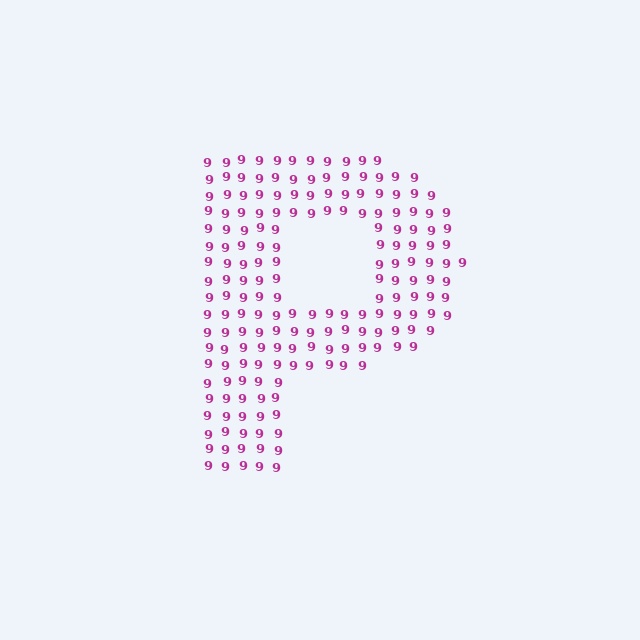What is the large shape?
The large shape is the letter P.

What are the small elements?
The small elements are digit 9's.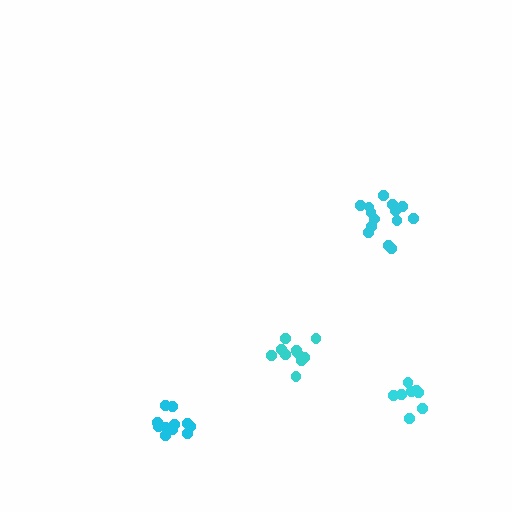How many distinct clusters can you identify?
There are 4 distinct clusters.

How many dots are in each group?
Group 1: 10 dots, Group 2: 14 dots, Group 3: 8 dots, Group 4: 11 dots (43 total).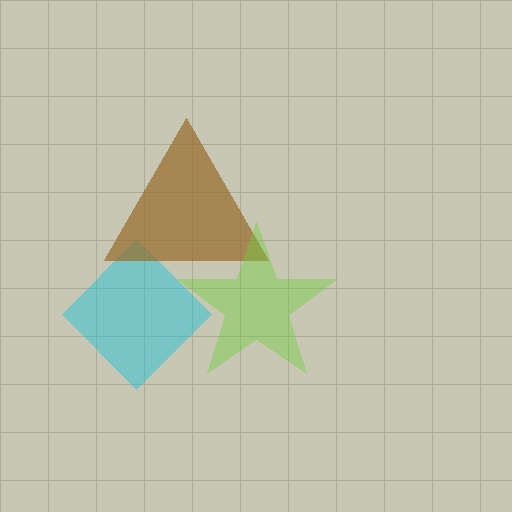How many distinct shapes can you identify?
There are 3 distinct shapes: a cyan diamond, a brown triangle, a lime star.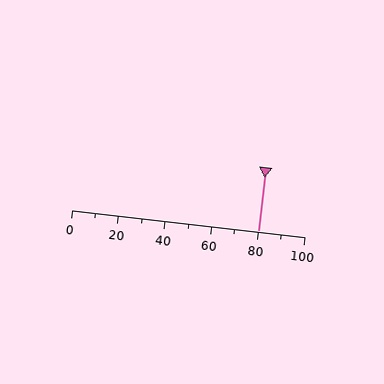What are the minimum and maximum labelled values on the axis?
The axis runs from 0 to 100.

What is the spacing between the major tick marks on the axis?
The major ticks are spaced 20 apart.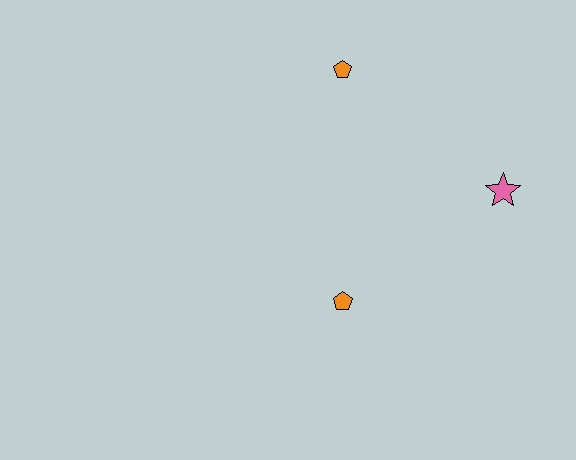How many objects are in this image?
There are 3 objects.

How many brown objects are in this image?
There are no brown objects.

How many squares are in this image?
There are no squares.